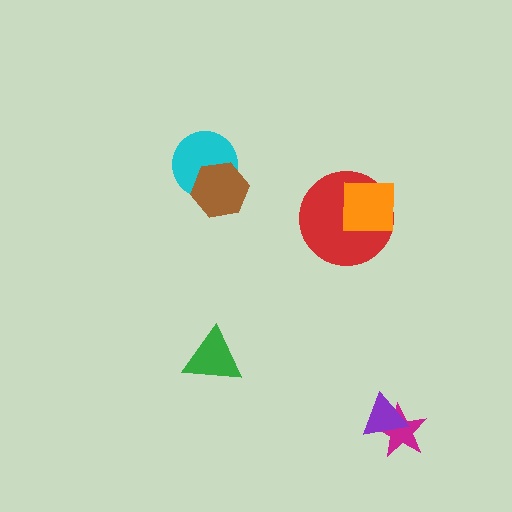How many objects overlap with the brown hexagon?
1 object overlaps with the brown hexagon.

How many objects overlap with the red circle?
1 object overlaps with the red circle.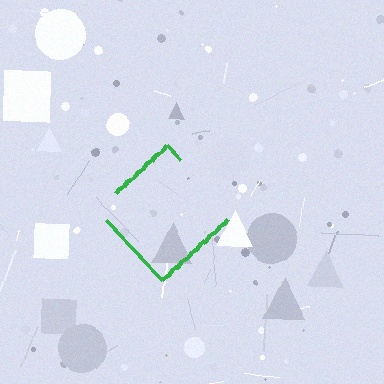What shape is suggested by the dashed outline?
The dashed outline suggests a diamond.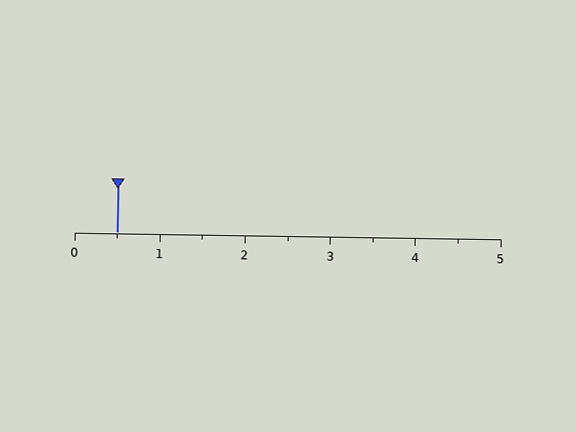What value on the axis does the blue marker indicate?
The marker indicates approximately 0.5.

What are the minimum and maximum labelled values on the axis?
The axis runs from 0 to 5.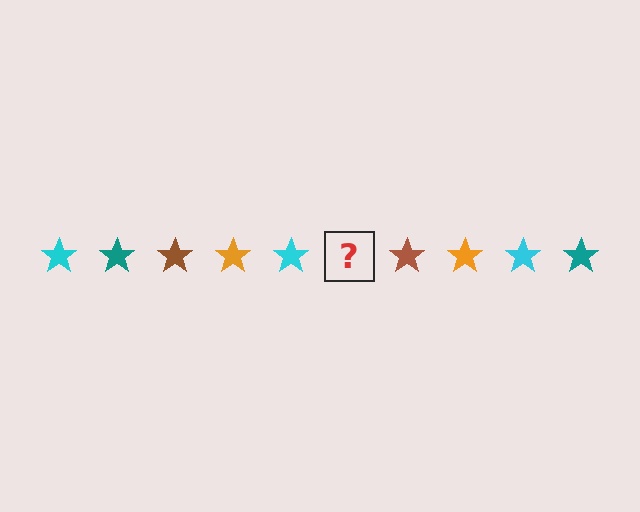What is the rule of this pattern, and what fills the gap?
The rule is that the pattern cycles through cyan, teal, brown, orange stars. The gap should be filled with a teal star.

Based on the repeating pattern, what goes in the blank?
The blank should be a teal star.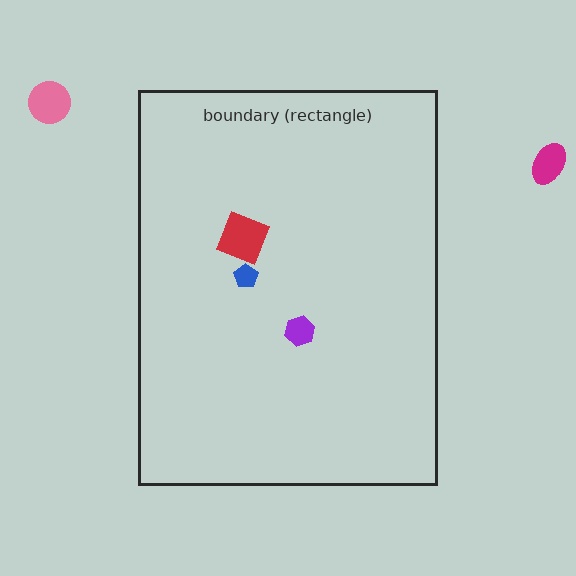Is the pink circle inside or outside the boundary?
Outside.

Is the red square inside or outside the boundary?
Inside.